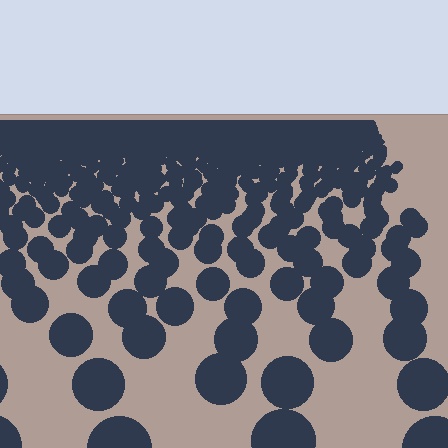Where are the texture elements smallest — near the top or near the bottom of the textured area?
Near the top.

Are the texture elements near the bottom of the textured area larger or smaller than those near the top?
Larger. Near the bottom, elements are closer to the viewer and appear at a bigger on-screen size.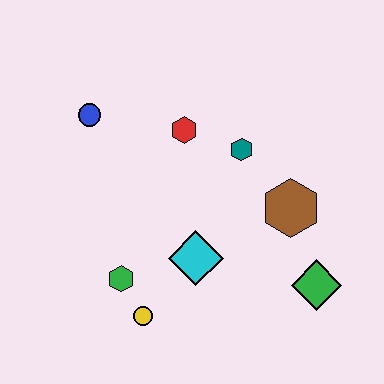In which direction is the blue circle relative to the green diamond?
The blue circle is to the left of the green diamond.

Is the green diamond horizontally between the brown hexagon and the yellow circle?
No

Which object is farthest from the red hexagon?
The green diamond is farthest from the red hexagon.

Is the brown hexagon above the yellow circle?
Yes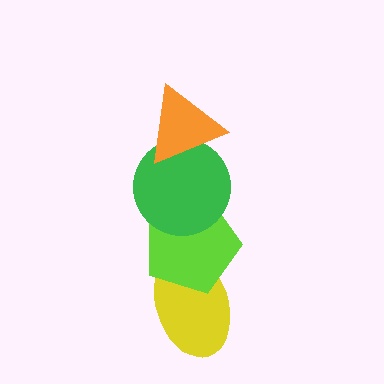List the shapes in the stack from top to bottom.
From top to bottom: the orange triangle, the green circle, the lime pentagon, the yellow ellipse.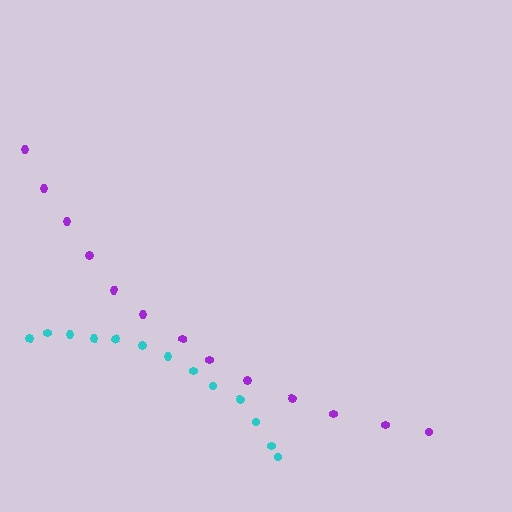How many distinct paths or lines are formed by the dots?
There are 2 distinct paths.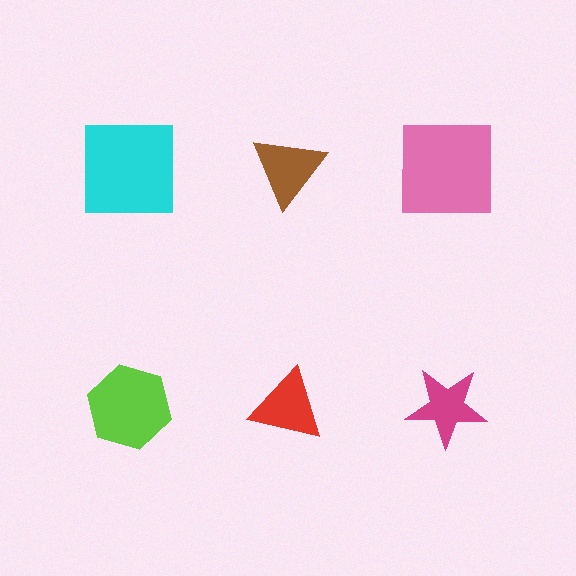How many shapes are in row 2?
3 shapes.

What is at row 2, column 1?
A lime hexagon.